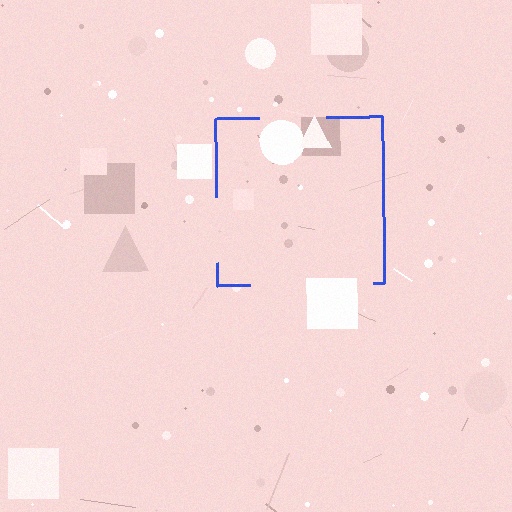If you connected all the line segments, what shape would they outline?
They would outline a square.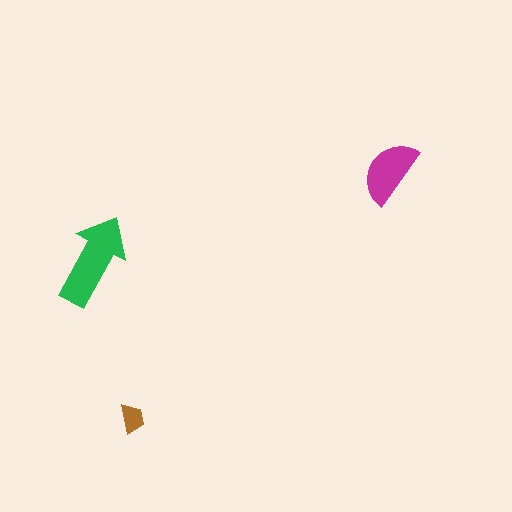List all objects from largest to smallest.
The green arrow, the magenta semicircle, the brown trapezoid.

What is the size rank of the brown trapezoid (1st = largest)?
3rd.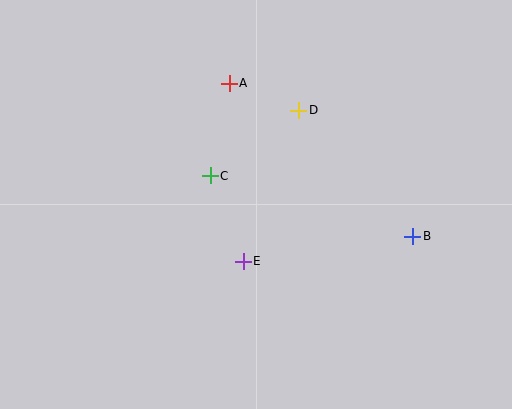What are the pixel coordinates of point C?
Point C is at (210, 176).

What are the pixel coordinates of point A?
Point A is at (229, 83).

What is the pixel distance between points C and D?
The distance between C and D is 110 pixels.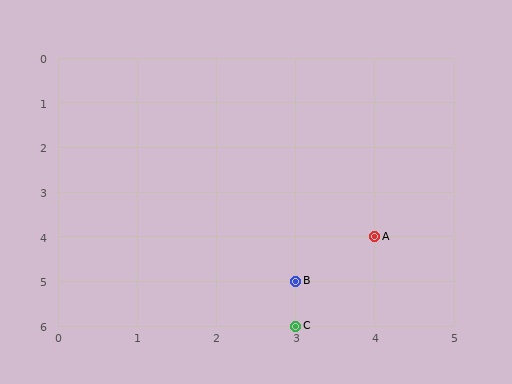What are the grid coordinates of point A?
Point A is at grid coordinates (4, 4).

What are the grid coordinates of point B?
Point B is at grid coordinates (3, 5).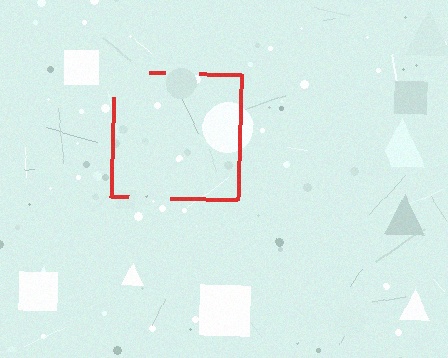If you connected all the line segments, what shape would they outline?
They would outline a square.